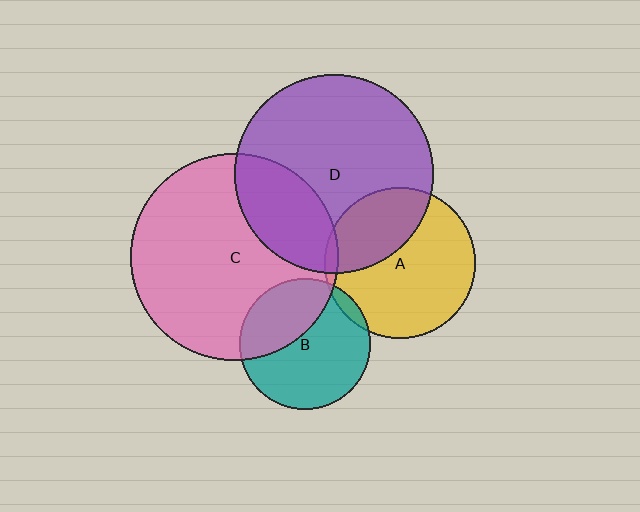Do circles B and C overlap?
Yes.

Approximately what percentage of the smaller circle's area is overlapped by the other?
Approximately 35%.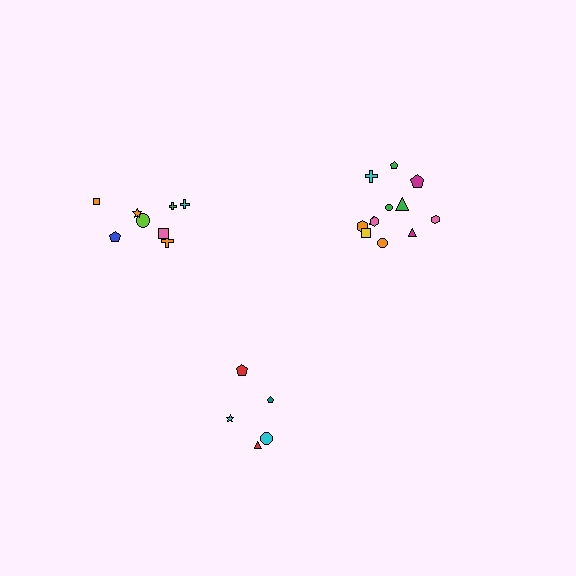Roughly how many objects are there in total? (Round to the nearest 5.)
Roughly 25 objects in total.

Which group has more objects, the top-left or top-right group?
The top-right group.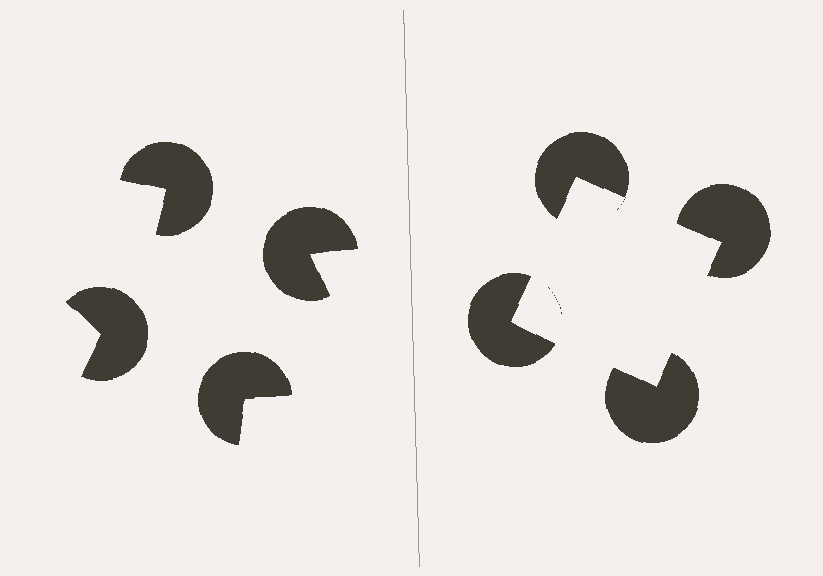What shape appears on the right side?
An illusory square.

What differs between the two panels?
The pac-man discs are positioned identically on both sides; only the wedge orientations differ. On the right they align to a square; on the left they are misaligned.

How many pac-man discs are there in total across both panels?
8 — 4 on each side.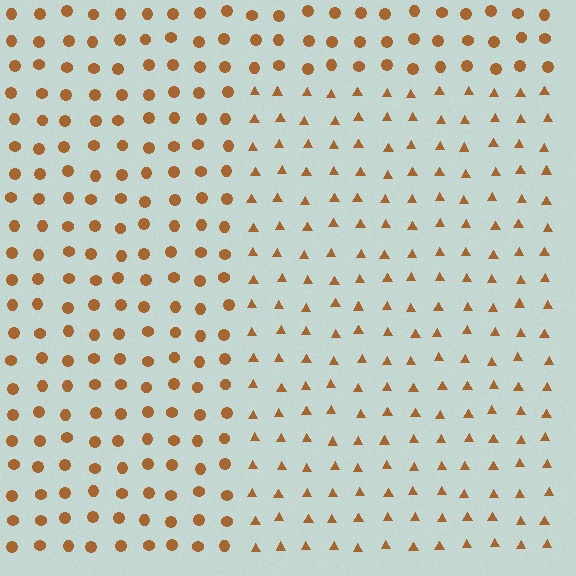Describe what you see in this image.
The image is filled with small brown elements arranged in a uniform grid. A rectangle-shaped region contains triangles, while the surrounding area contains circles. The boundary is defined purely by the change in element shape.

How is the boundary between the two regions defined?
The boundary is defined by a change in element shape: triangles inside vs. circles outside. All elements share the same color and spacing.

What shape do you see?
I see a rectangle.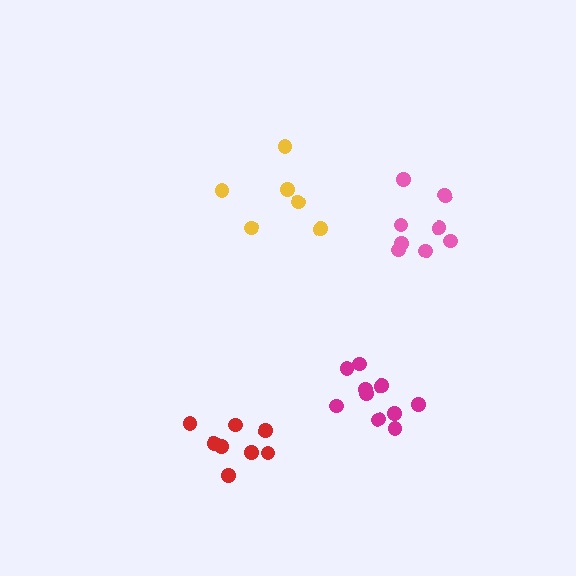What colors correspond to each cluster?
The clusters are colored: yellow, pink, red, magenta.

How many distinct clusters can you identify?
There are 4 distinct clusters.